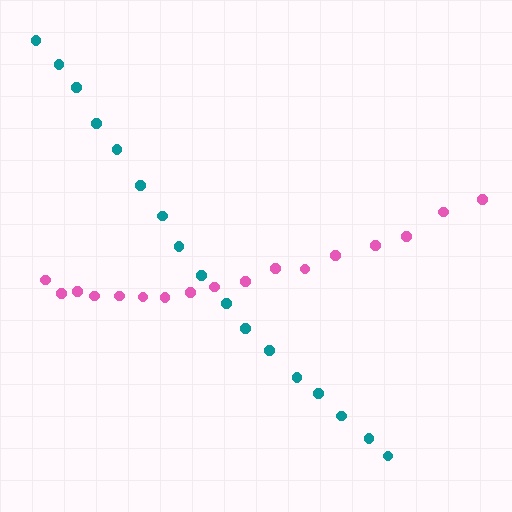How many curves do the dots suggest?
There are 2 distinct paths.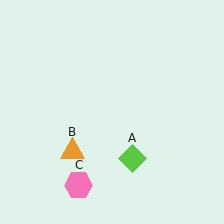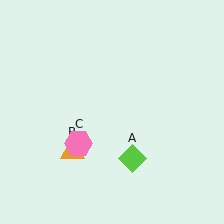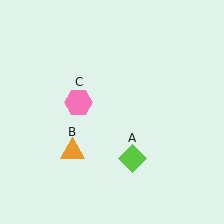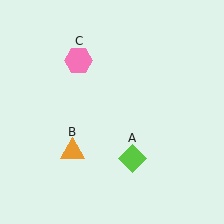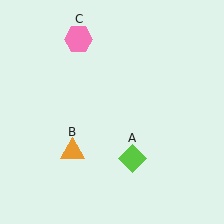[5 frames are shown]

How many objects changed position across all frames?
1 object changed position: pink hexagon (object C).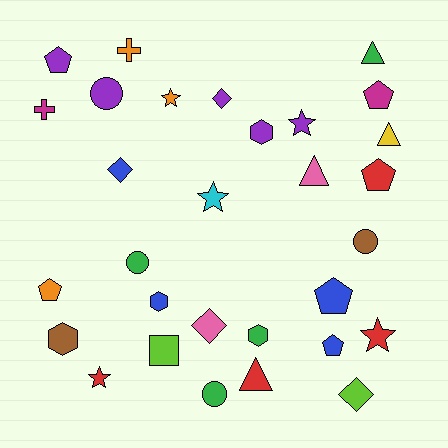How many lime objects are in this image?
There are 2 lime objects.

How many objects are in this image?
There are 30 objects.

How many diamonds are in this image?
There are 4 diamonds.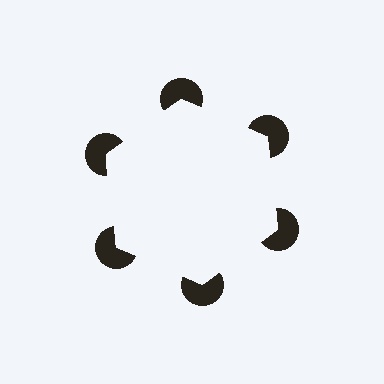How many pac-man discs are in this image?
There are 6 — one at each vertex of the illusory hexagon.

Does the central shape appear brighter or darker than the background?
It typically appears slightly brighter than the background, even though no actual brightness change is drawn.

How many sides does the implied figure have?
6 sides.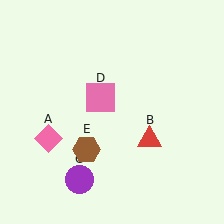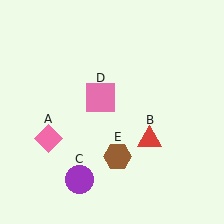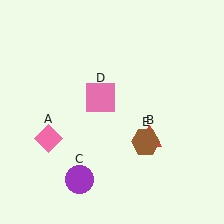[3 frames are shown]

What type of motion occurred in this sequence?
The brown hexagon (object E) rotated counterclockwise around the center of the scene.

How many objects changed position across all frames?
1 object changed position: brown hexagon (object E).